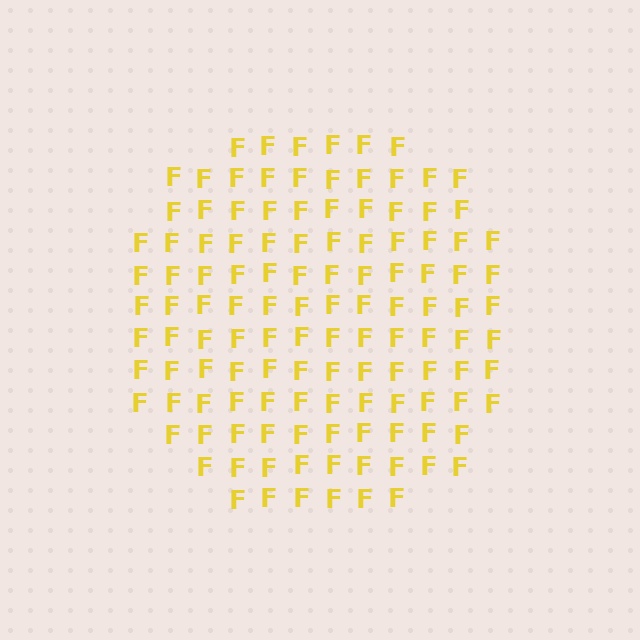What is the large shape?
The large shape is a circle.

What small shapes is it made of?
It is made of small letter F's.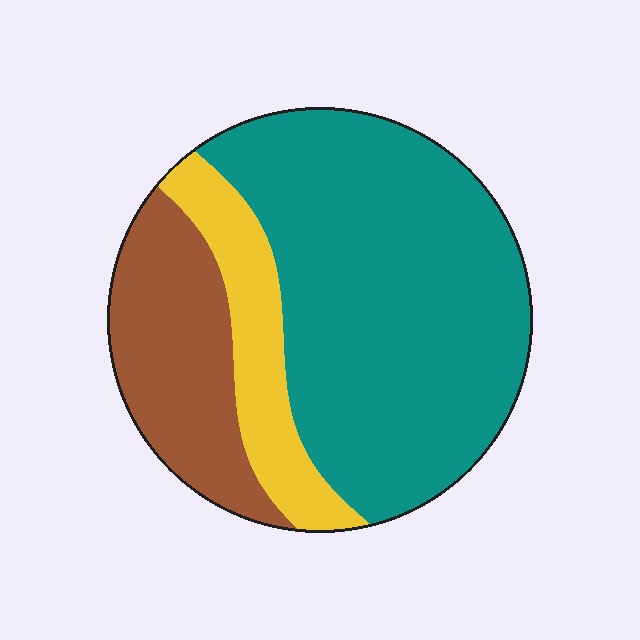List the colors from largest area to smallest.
From largest to smallest: teal, brown, yellow.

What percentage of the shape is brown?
Brown takes up about one fifth (1/5) of the shape.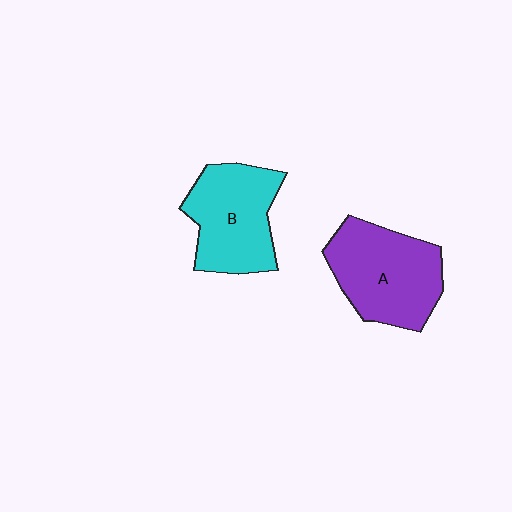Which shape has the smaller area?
Shape B (cyan).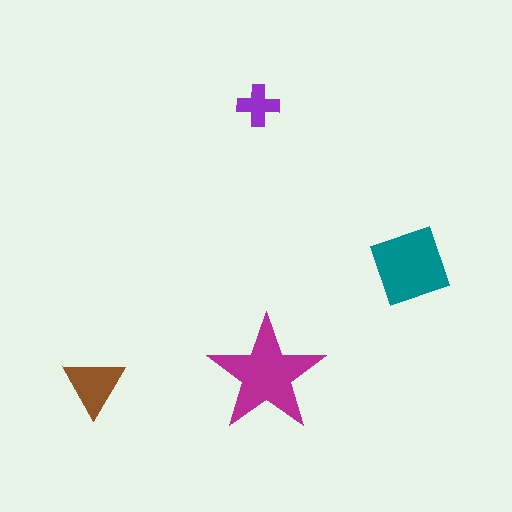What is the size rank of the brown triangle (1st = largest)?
3rd.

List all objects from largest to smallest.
The magenta star, the teal diamond, the brown triangle, the purple cross.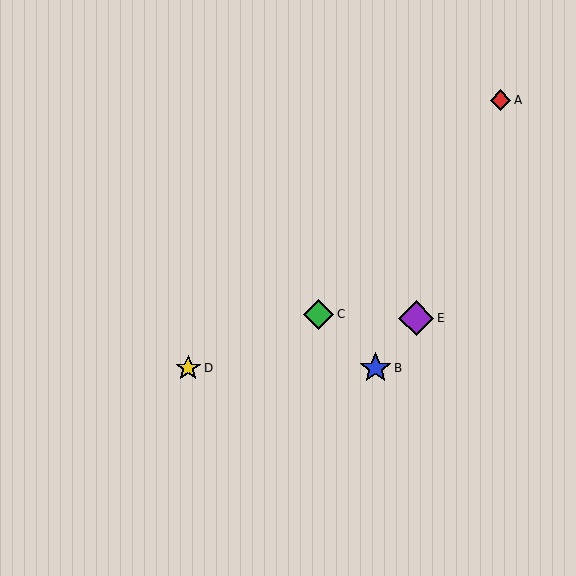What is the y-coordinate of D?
Object D is at y≈368.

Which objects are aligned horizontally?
Objects B, D are aligned horizontally.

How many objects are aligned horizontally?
2 objects (B, D) are aligned horizontally.